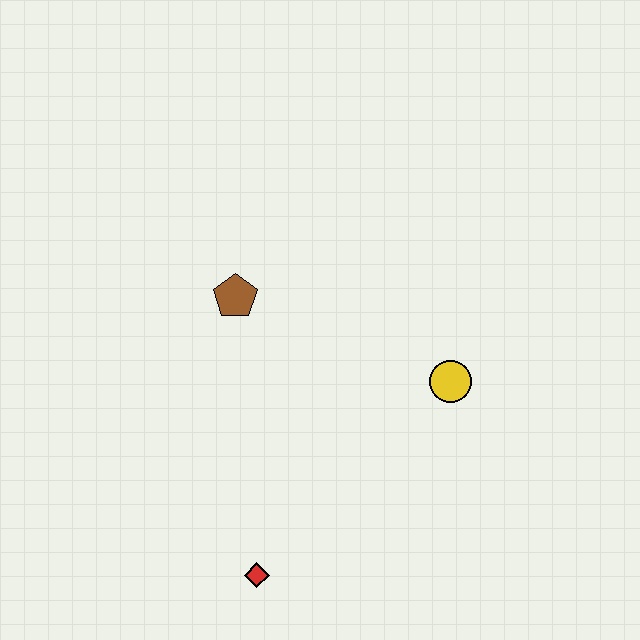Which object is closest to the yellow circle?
The brown pentagon is closest to the yellow circle.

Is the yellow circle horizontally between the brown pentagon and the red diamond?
No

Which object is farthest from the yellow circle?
The red diamond is farthest from the yellow circle.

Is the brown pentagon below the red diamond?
No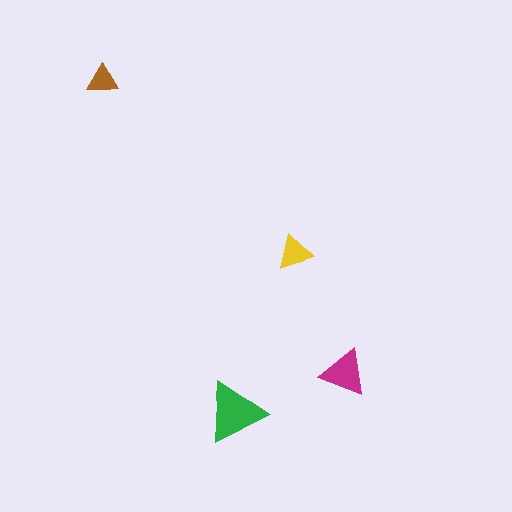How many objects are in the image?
There are 4 objects in the image.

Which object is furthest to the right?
The magenta triangle is rightmost.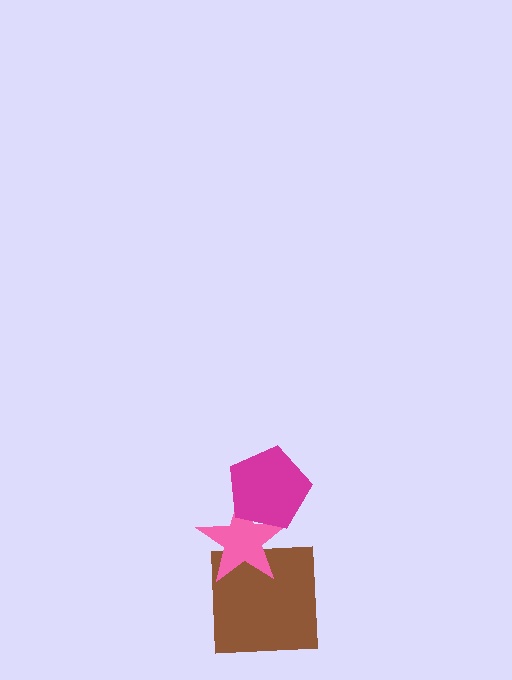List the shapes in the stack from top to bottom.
From top to bottom: the magenta pentagon, the pink star, the brown square.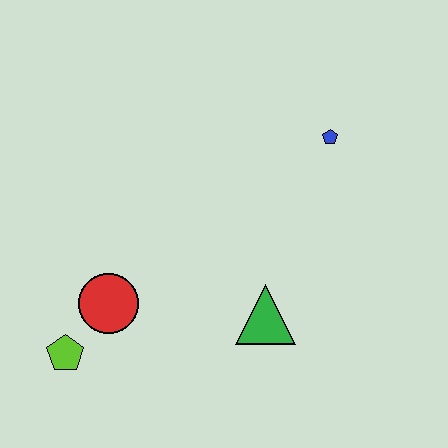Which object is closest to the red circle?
The lime pentagon is closest to the red circle.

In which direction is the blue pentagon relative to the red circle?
The blue pentagon is to the right of the red circle.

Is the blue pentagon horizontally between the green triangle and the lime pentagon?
No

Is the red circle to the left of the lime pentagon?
No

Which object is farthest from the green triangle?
The lime pentagon is farthest from the green triangle.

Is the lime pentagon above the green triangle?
No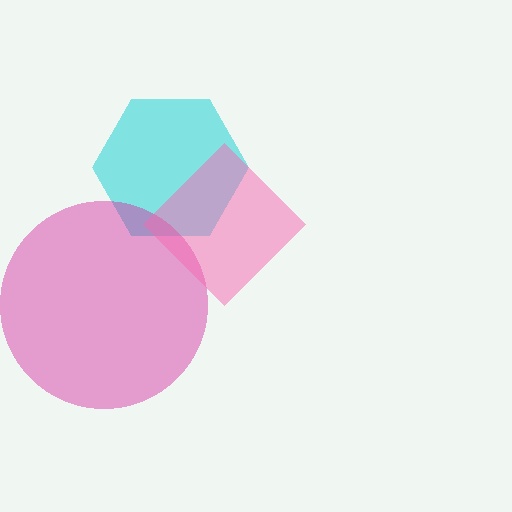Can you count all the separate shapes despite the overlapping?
Yes, there are 3 separate shapes.